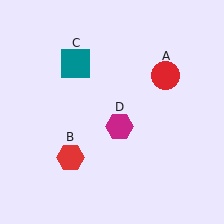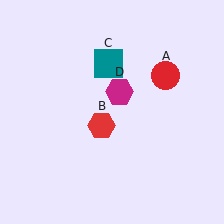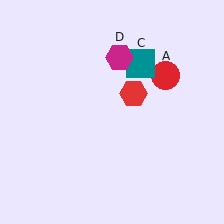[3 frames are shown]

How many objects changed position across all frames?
3 objects changed position: red hexagon (object B), teal square (object C), magenta hexagon (object D).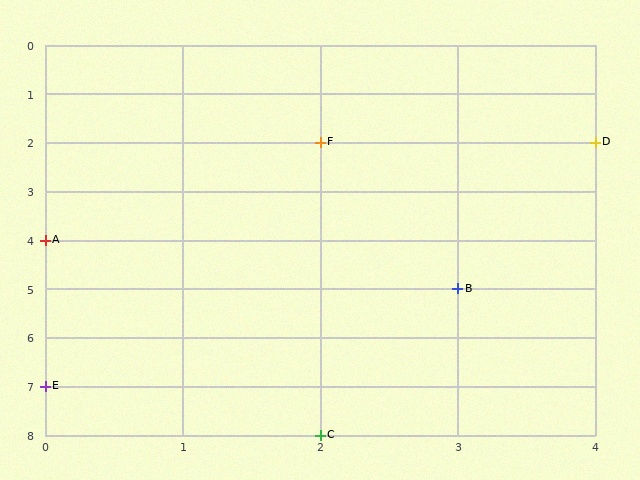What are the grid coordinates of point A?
Point A is at grid coordinates (0, 4).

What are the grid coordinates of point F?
Point F is at grid coordinates (2, 2).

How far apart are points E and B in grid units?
Points E and B are 3 columns and 2 rows apart (about 3.6 grid units diagonally).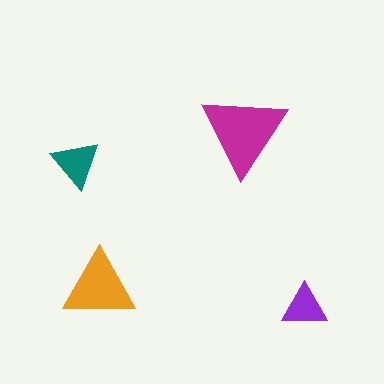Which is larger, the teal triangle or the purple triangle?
The teal one.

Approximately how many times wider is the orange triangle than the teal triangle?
About 1.5 times wider.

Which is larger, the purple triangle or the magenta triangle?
The magenta one.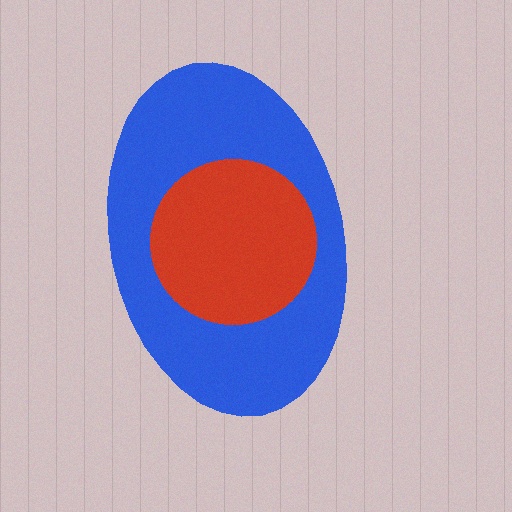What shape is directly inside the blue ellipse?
The red circle.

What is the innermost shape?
The red circle.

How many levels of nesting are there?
2.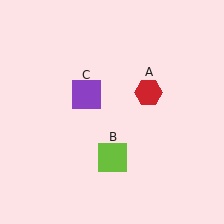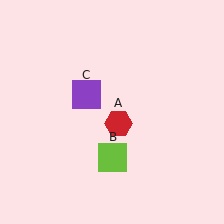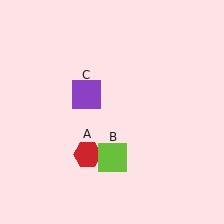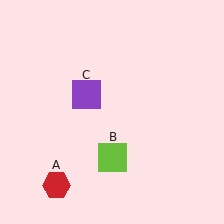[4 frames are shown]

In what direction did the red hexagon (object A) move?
The red hexagon (object A) moved down and to the left.